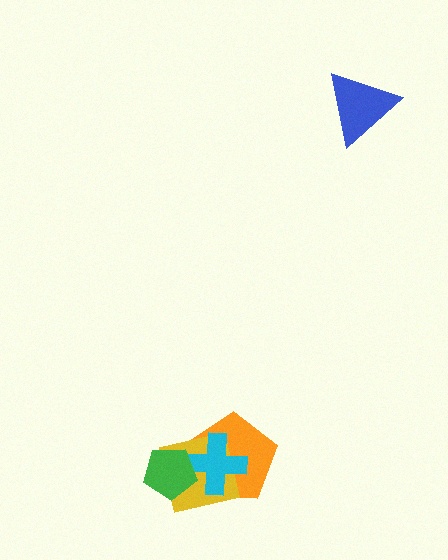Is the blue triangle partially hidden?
No, no other shape covers it.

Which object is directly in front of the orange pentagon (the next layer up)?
The yellow square is directly in front of the orange pentagon.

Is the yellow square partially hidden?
Yes, it is partially covered by another shape.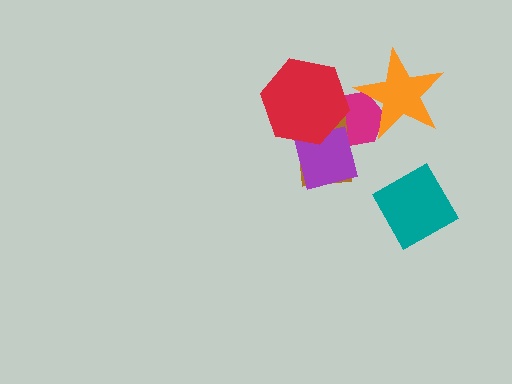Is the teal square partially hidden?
No, no other shape covers it.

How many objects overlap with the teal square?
0 objects overlap with the teal square.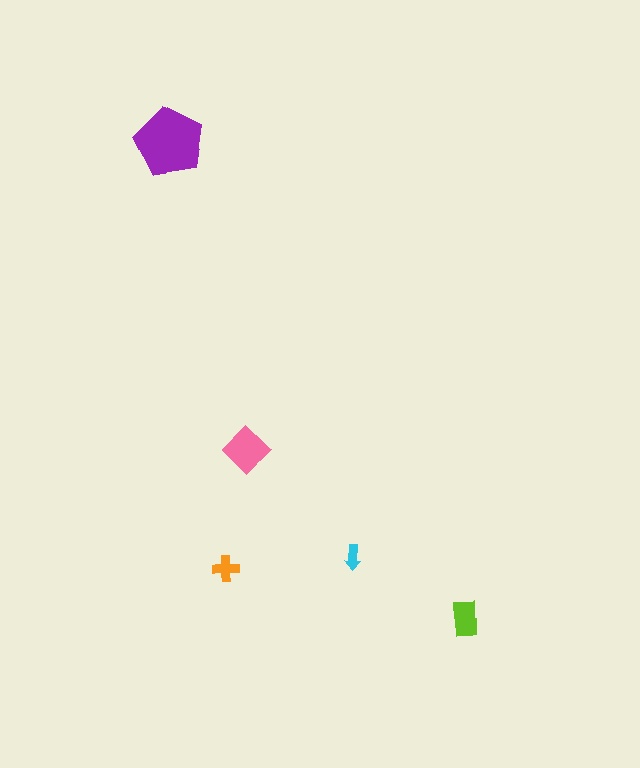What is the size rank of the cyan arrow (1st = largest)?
5th.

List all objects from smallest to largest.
The cyan arrow, the orange cross, the lime rectangle, the pink diamond, the purple pentagon.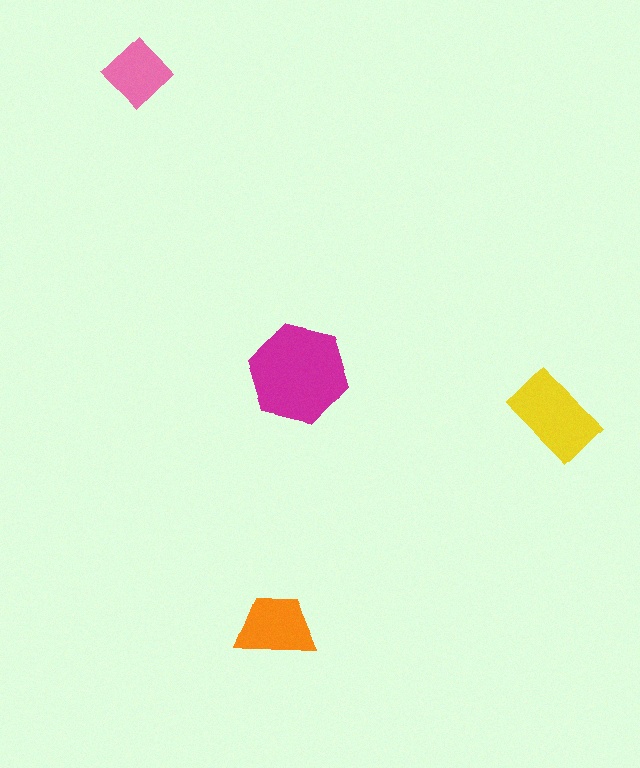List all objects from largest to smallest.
The magenta hexagon, the yellow rectangle, the orange trapezoid, the pink diamond.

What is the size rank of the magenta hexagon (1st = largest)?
1st.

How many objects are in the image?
There are 4 objects in the image.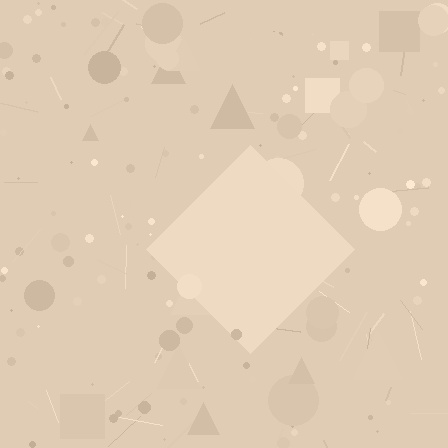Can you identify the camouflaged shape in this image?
The camouflaged shape is a diamond.